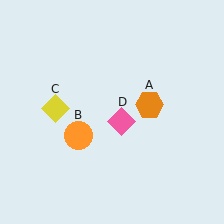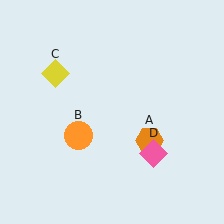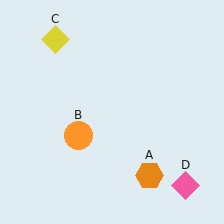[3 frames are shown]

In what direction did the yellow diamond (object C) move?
The yellow diamond (object C) moved up.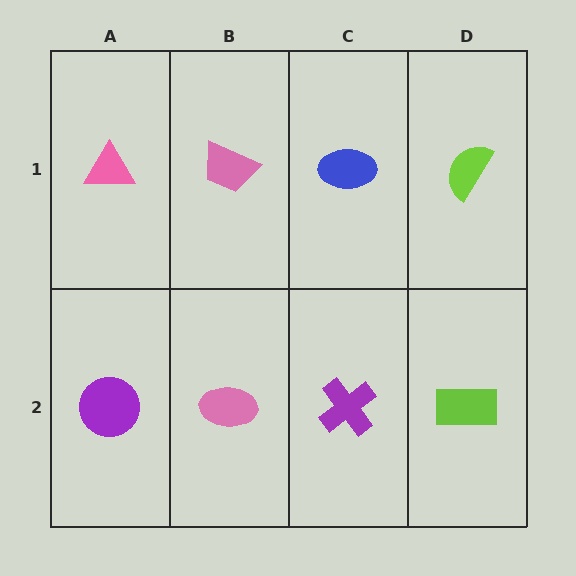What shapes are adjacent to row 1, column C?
A purple cross (row 2, column C), a pink trapezoid (row 1, column B), a lime semicircle (row 1, column D).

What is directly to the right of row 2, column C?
A lime rectangle.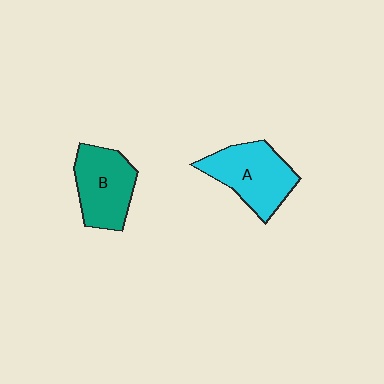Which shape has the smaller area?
Shape B (teal).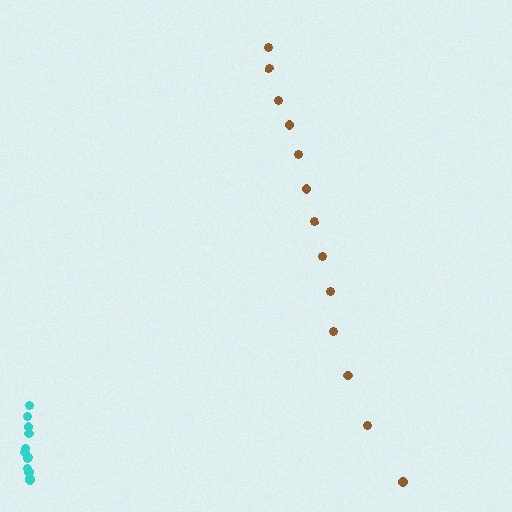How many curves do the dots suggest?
There are 2 distinct paths.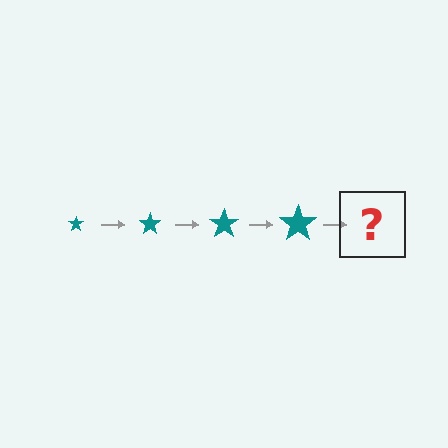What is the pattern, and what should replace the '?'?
The pattern is that the star gets progressively larger each step. The '?' should be a teal star, larger than the previous one.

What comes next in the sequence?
The next element should be a teal star, larger than the previous one.